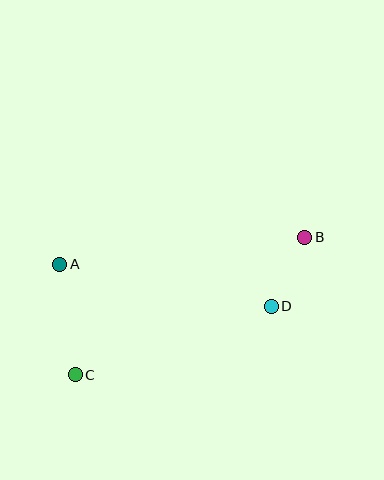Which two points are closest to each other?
Points B and D are closest to each other.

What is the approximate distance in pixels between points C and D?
The distance between C and D is approximately 208 pixels.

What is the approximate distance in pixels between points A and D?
The distance between A and D is approximately 216 pixels.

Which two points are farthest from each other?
Points B and C are farthest from each other.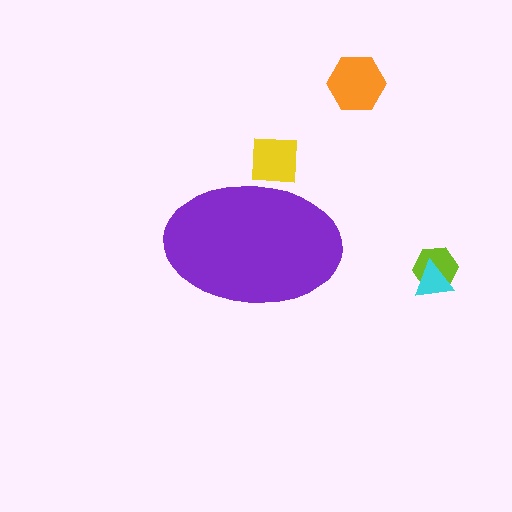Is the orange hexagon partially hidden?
No, the orange hexagon is fully visible.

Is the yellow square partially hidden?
Yes, the yellow square is partially hidden behind the purple ellipse.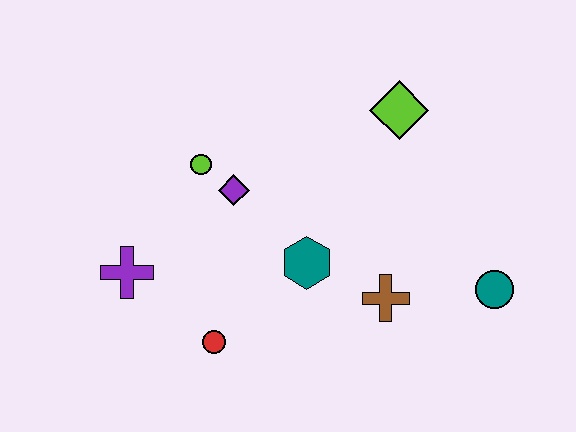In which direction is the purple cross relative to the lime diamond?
The purple cross is to the left of the lime diamond.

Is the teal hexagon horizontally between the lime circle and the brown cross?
Yes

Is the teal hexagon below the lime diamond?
Yes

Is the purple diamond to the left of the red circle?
No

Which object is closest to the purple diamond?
The lime circle is closest to the purple diamond.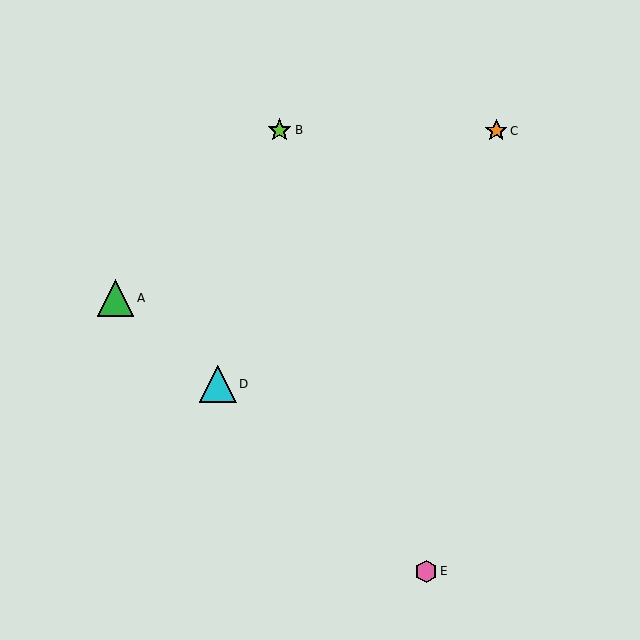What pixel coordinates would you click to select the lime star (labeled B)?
Click at (280, 130) to select the lime star B.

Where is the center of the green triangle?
The center of the green triangle is at (115, 298).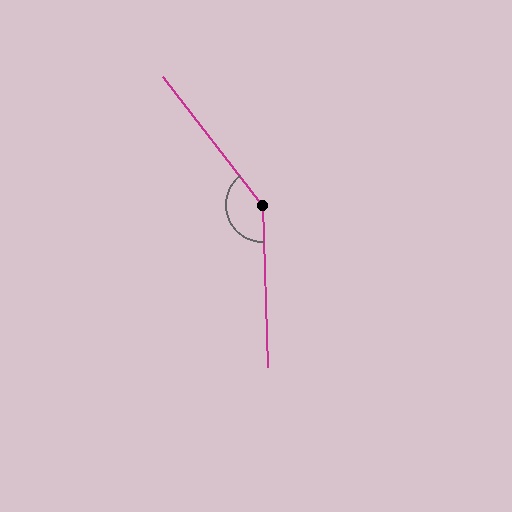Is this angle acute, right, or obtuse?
It is obtuse.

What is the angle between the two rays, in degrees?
Approximately 144 degrees.